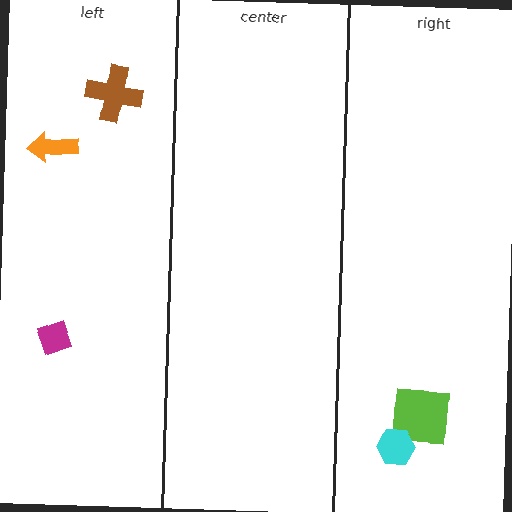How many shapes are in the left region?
3.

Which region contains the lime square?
The right region.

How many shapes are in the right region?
2.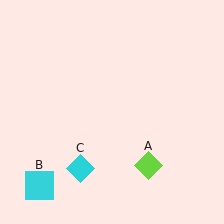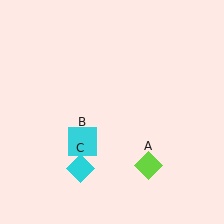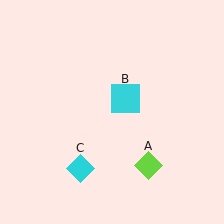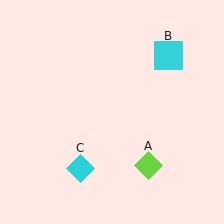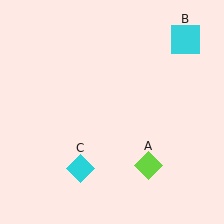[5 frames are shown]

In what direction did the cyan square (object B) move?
The cyan square (object B) moved up and to the right.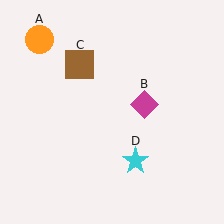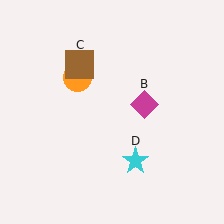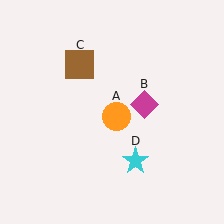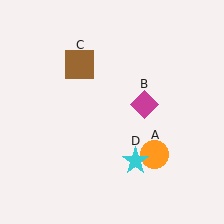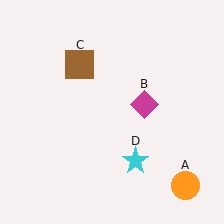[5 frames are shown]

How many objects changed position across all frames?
1 object changed position: orange circle (object A).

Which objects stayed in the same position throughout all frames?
Magenta diamond (object B) and brown square (object C) and cyan star (object D) remained stationary.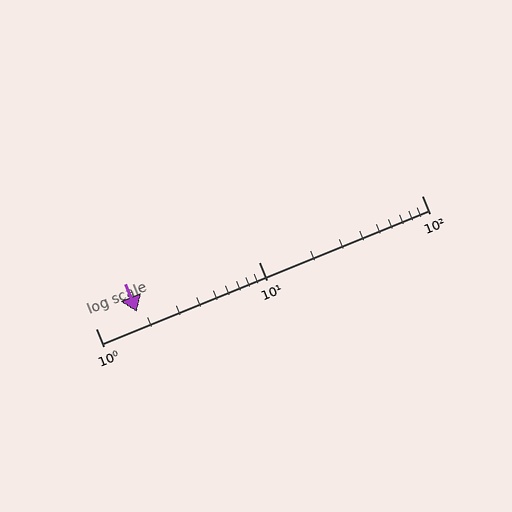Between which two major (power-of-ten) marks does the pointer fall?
The pointer is between 1 and 10.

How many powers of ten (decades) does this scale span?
The scale spans 2 decades, from 1 to 100.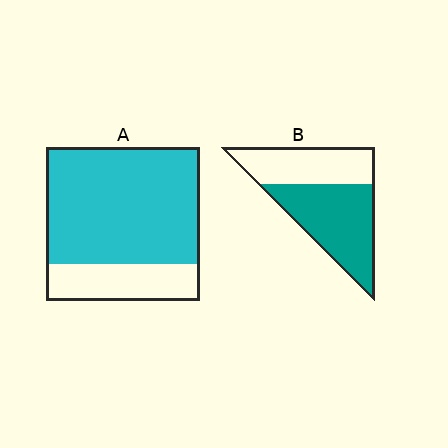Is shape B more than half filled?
Yes.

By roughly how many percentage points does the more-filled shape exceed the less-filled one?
By roughly 20 percentage points (A over B).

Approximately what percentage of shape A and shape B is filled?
A is approximately 75% and B is approximately 60%.